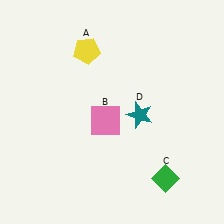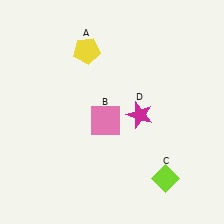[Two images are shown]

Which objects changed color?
C changed from green to lime. D changed from teal to magenta.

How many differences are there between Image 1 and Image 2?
There are 2 differences between the two images.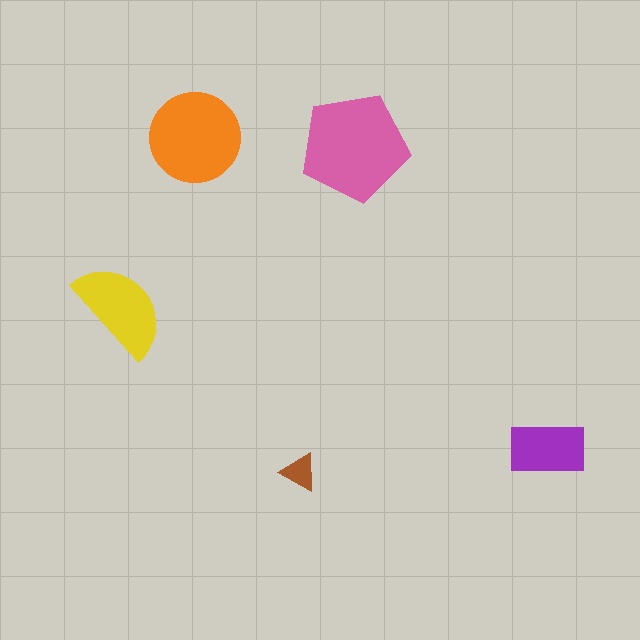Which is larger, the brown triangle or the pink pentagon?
The pink pentagon.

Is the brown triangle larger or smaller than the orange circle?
Smaller.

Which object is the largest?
The pink pentagon.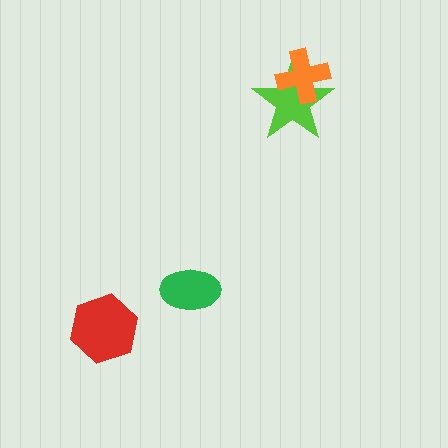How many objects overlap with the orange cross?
1 object overlaps with the orange cross.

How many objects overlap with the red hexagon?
0 objects overlap with the red hexagon.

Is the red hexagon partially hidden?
No, no other shape covers it.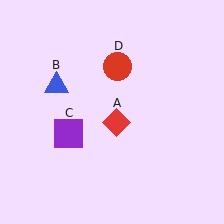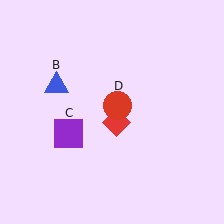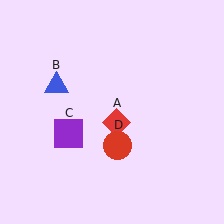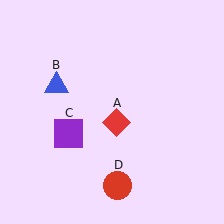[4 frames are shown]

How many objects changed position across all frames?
1 object changed position: red circle (object D).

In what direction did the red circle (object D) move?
The red circle (object D) moved down.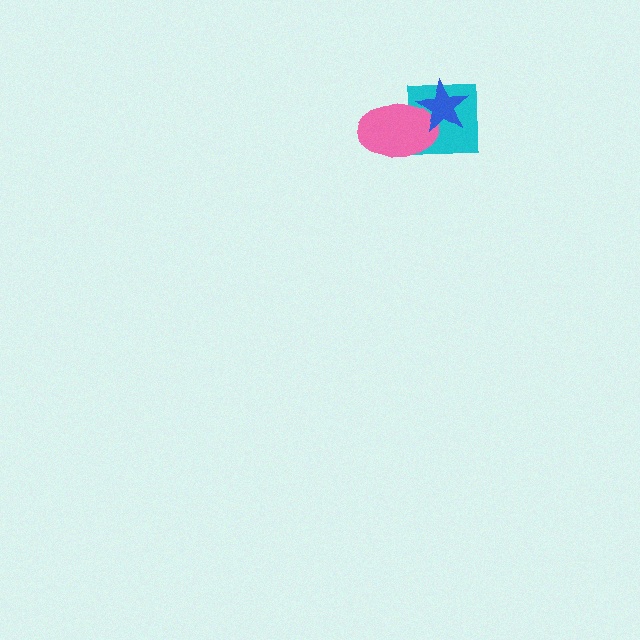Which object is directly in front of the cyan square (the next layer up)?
The pink ellipse is directly in front of the cyan square.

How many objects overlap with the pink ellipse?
2 objects overlap with the pink ellipse.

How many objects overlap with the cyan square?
2 objects overlap with the cyan square.